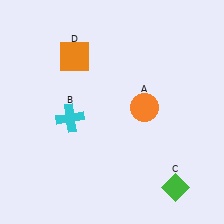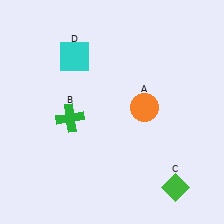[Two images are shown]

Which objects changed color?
B changed from cyan to green. D changed from orange to cyan.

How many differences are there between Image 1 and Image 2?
There are 2 differences between the two images.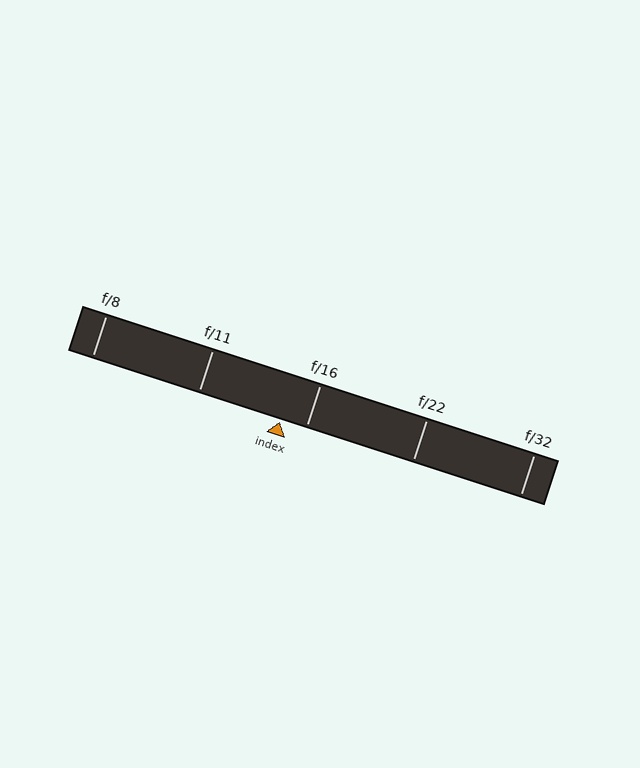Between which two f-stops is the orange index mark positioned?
The index mark is between f/11 and f/16.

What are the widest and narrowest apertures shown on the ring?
The widest aperture shown is f/8 and the narrowest is f/32.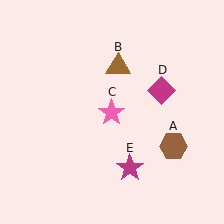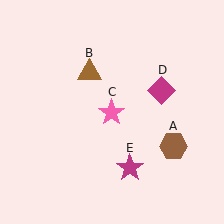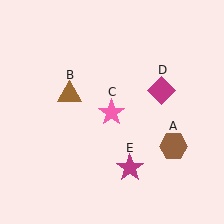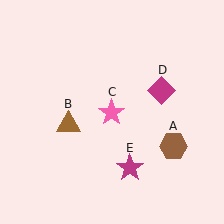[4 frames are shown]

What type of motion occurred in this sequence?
The brown triangle (object B) rotated counterclockwise around the center of the scene.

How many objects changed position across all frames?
1 object changed position: brown triangle (object B).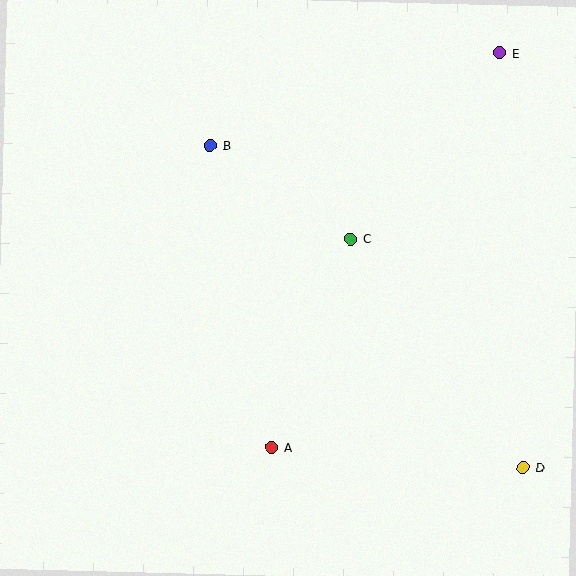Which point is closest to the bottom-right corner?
Point D is closest to the bottom-right corner.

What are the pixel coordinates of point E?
Point E is at (500, 53).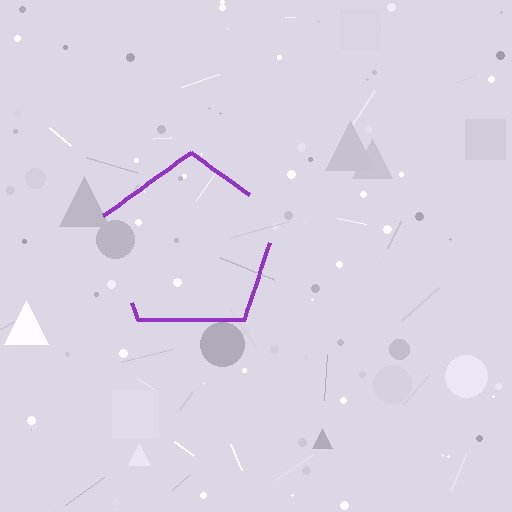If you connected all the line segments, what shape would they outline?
They would outline a pentagon.